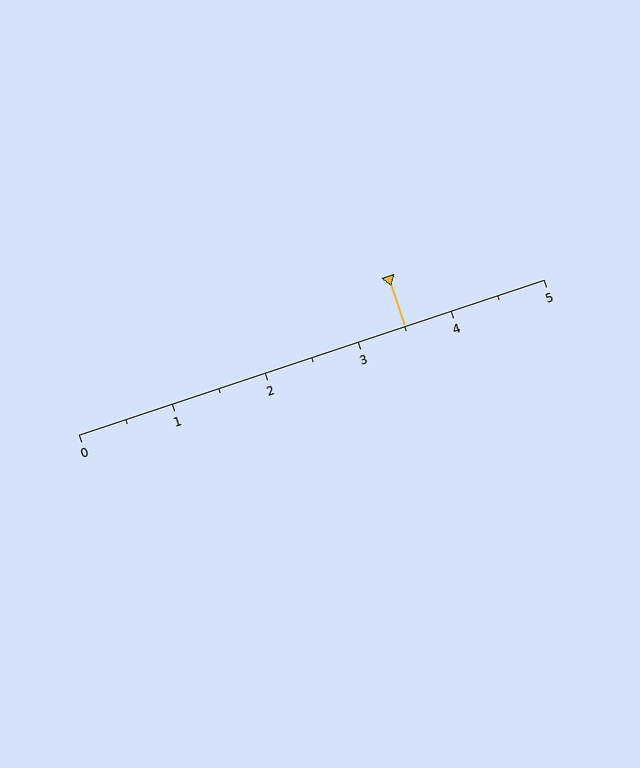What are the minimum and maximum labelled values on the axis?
The axis runs from 0 to 5.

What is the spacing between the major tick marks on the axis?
The major ticks are spaced 1 apart.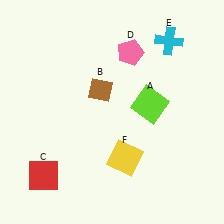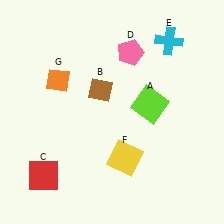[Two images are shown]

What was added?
An orange diamond (G) was added in Image 2.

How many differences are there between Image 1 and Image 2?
There is 1 difference between the two images.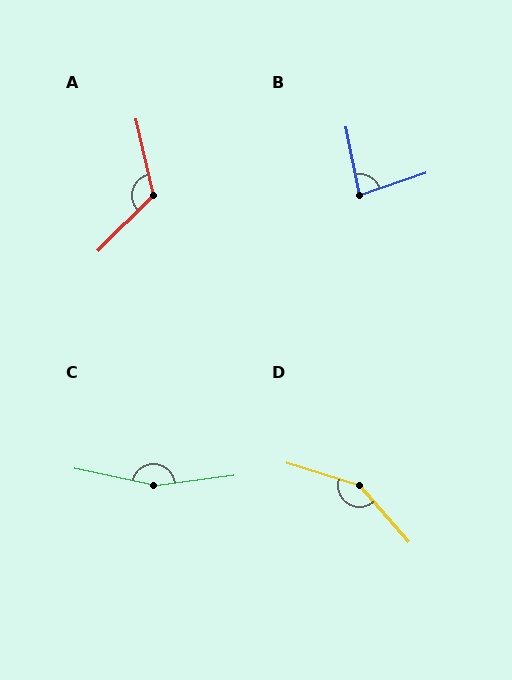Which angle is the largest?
C, at approximately 161 degrees.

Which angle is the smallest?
B, at approximately 83 degrees.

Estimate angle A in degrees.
Approximately 122 degrees.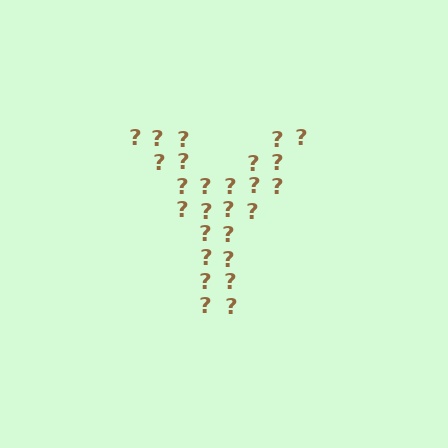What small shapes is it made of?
It is made of small question marks.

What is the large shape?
The large shape is the letter Y.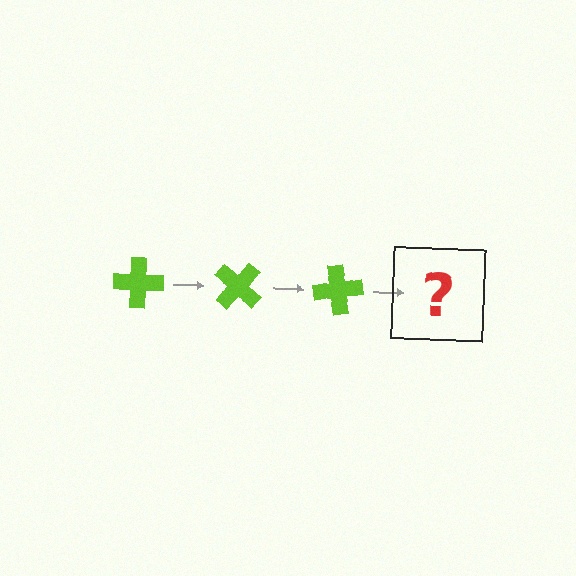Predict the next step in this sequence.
The next step is a lime cross rotated 120 degrees.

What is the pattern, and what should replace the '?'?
The pattern is that the cross rotates 40 degrees each step. The '?' should be a lime cross rotated 120 degrees.